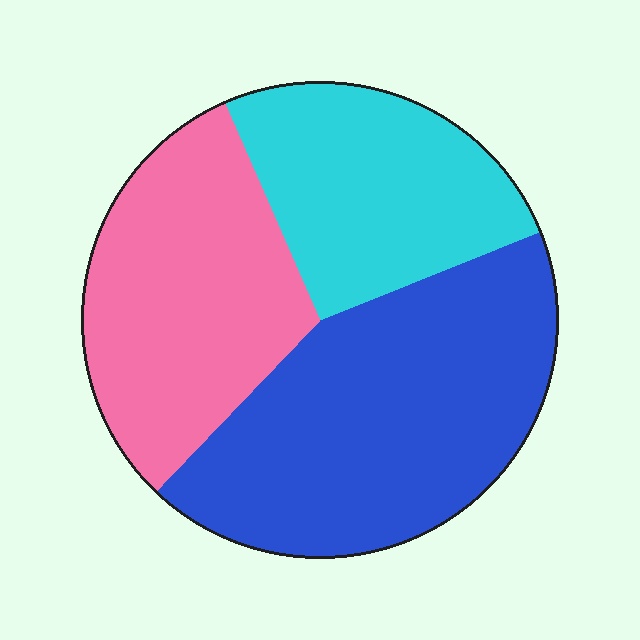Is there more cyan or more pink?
Pink.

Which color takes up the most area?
Blue, at roughly 45%.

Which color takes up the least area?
Cyan, at roughly 25%.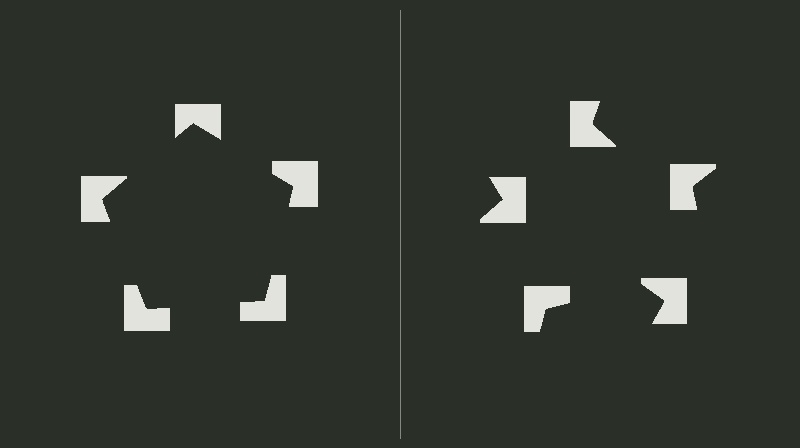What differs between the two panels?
The notched squares are positioned identically on both sides; only the wedge orientations differ. On the left they align to a pentagon; on the right they are misaligned.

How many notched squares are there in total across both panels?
10 — 5 on each side.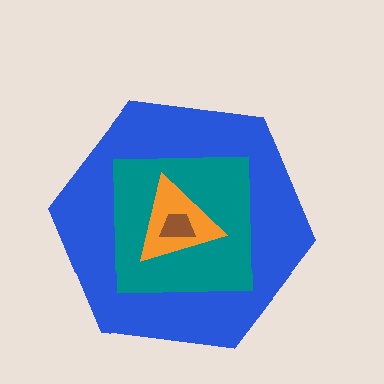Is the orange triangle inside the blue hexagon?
Yes.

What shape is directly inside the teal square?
The orange triangle.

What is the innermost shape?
The brown trapezoid.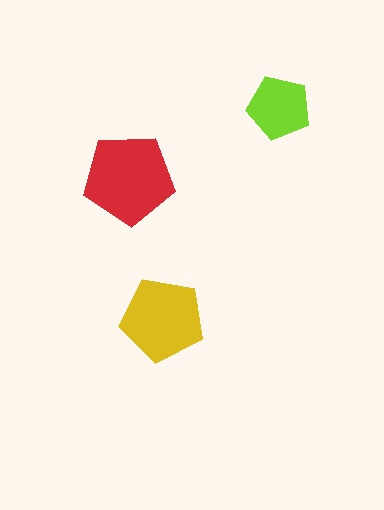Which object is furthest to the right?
The lime pentagon is rightmost.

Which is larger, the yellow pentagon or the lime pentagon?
The yellow one.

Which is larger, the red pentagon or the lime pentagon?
The red one.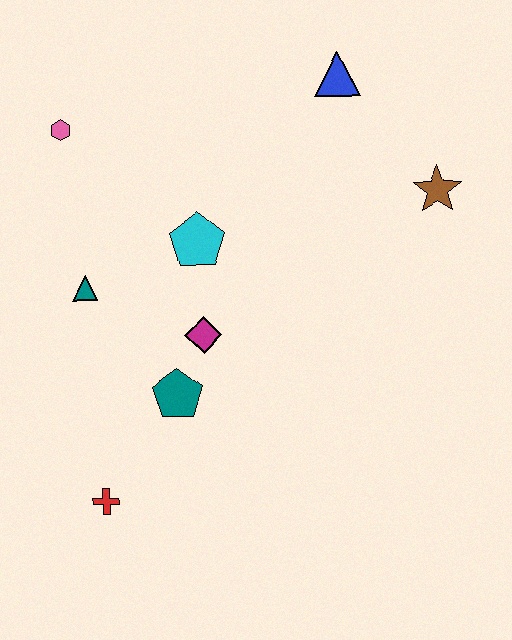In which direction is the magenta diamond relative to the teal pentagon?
The magenta diamond is above the teal pentagon.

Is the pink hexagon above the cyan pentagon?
Yes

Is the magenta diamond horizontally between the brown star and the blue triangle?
No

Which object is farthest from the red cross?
The blue triangle is farthest from the red cross.